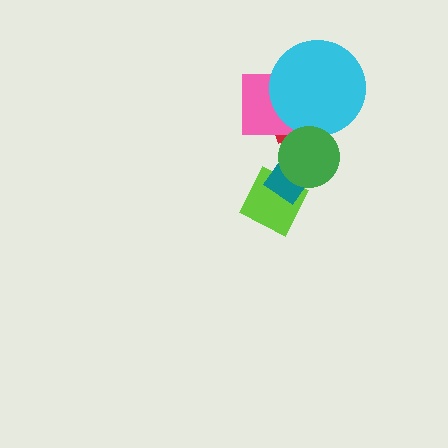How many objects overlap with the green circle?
4 objects overlap with the green circle.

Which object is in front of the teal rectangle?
The green circle is in front of the teal rectangle.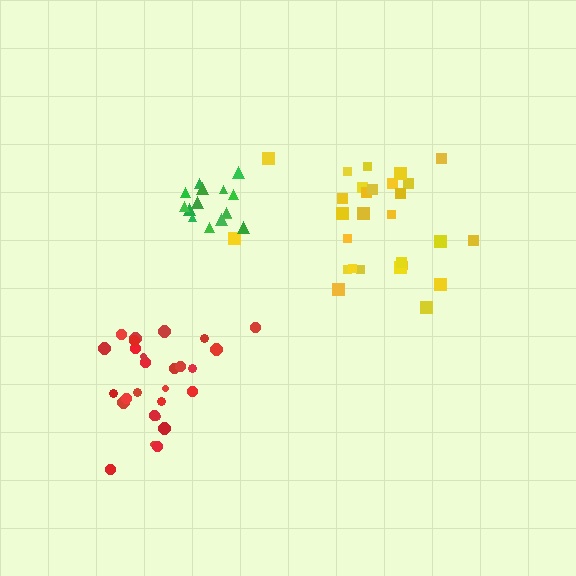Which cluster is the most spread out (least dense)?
Yellow.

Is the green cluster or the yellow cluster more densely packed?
Green.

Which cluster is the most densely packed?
Green.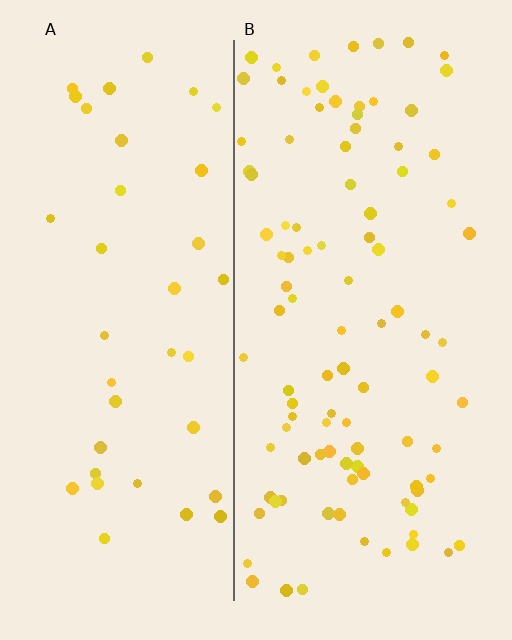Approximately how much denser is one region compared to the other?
Approximately 2.5× — region B over region A.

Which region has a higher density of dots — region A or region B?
B (the right).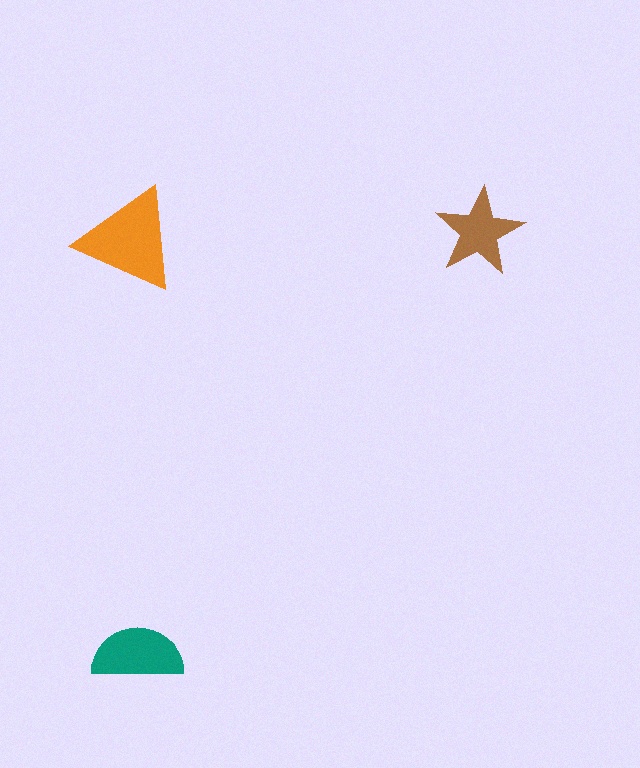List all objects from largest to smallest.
The orange triangle, the teal semicircle, the brown star.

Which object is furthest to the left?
The orange triangle is leftmost.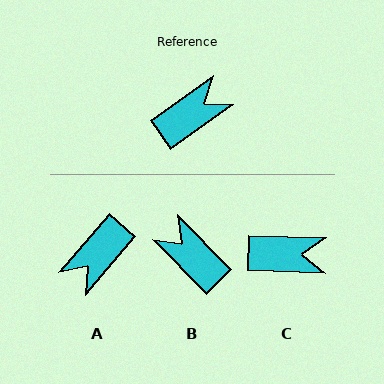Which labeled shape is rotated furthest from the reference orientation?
A, about 166 degrees away.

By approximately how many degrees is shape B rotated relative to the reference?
Approximately 99 degrees counter-clockwise.